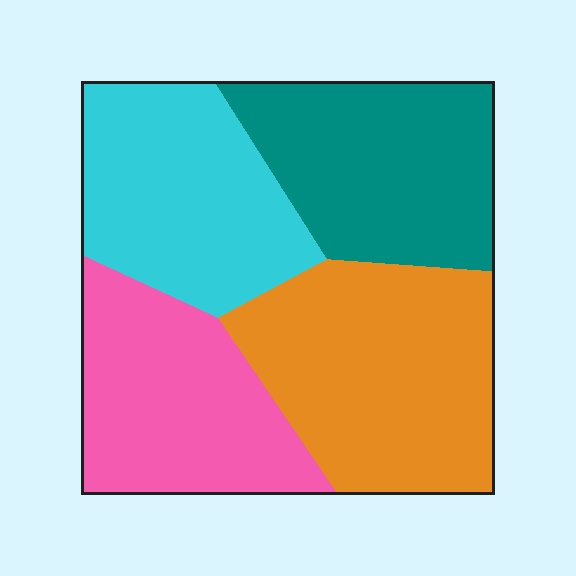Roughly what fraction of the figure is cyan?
Cyan covers 24% of the figure.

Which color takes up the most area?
Orange, at roughly 30%.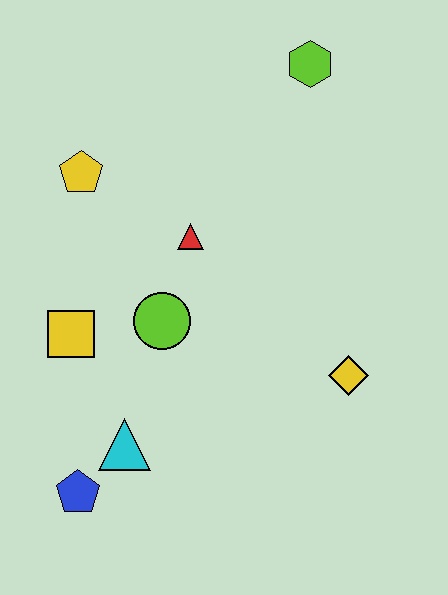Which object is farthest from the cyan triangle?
The lime hexagon is farthest from the cyan triangle.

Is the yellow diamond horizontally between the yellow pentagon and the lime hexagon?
No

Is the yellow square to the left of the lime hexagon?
Yes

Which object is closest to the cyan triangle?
The blue pentagon is closest to the cyan triangle.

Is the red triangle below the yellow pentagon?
Yes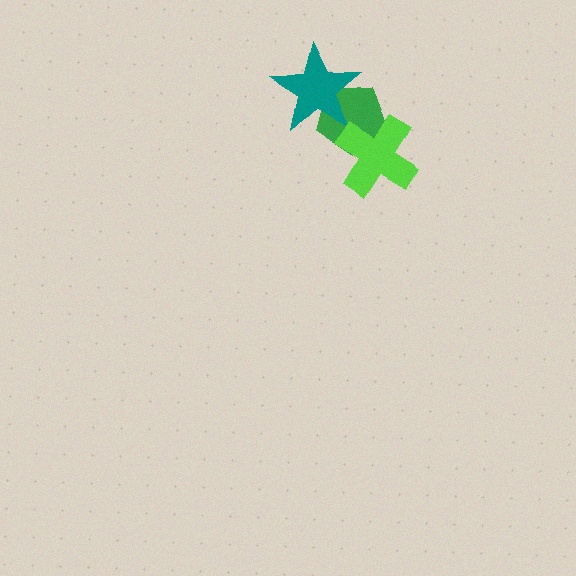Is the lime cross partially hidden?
No, no other shape covers it.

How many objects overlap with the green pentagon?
2 objects overlap with the green pentagon.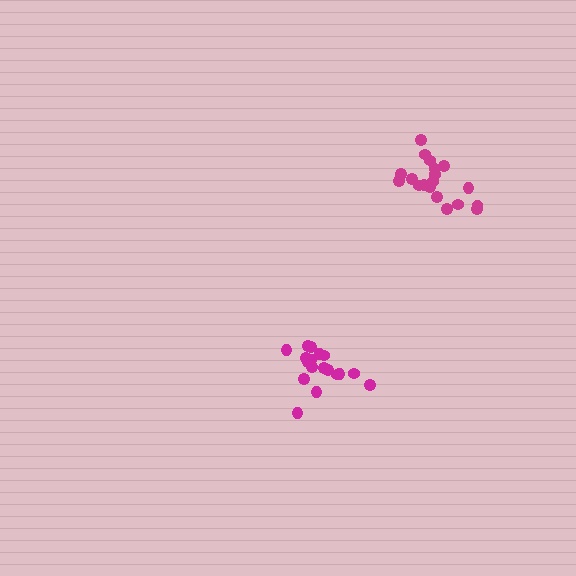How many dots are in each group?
Group 1: 18 dots, Group 2: 19 dots (37 total).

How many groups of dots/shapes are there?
There are 2 groups.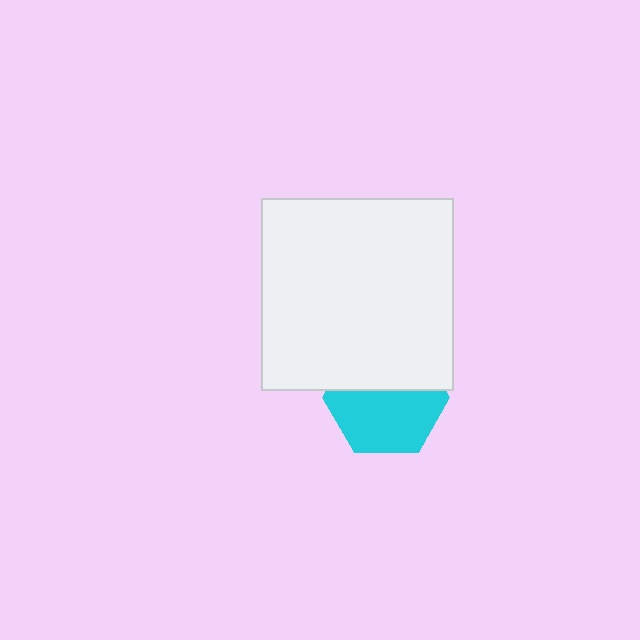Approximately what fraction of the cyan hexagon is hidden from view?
Roughly 43% of the cyan hexagon is hidden behind the white square.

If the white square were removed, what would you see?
You would see the complete cyan hexagon.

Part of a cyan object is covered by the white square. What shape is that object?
It is a hexagon.